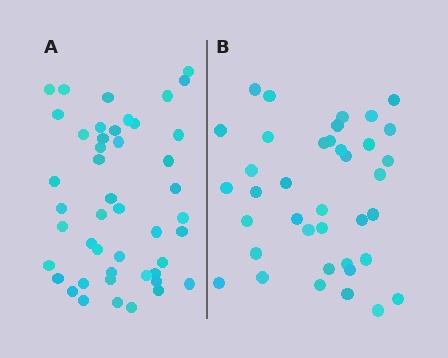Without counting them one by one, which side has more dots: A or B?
Region A (the left region) has more dots.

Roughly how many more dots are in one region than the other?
Region A has roughly 8 or so more dots than region B.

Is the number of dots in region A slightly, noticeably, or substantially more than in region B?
Region A has only slightly more — the two regions are fairly close. The ratio is roughly 1.2 to 1.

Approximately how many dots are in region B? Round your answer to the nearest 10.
About 40 dots. (The exact count is 38, which rounds to 40.)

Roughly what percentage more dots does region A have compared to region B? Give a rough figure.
About 20% more.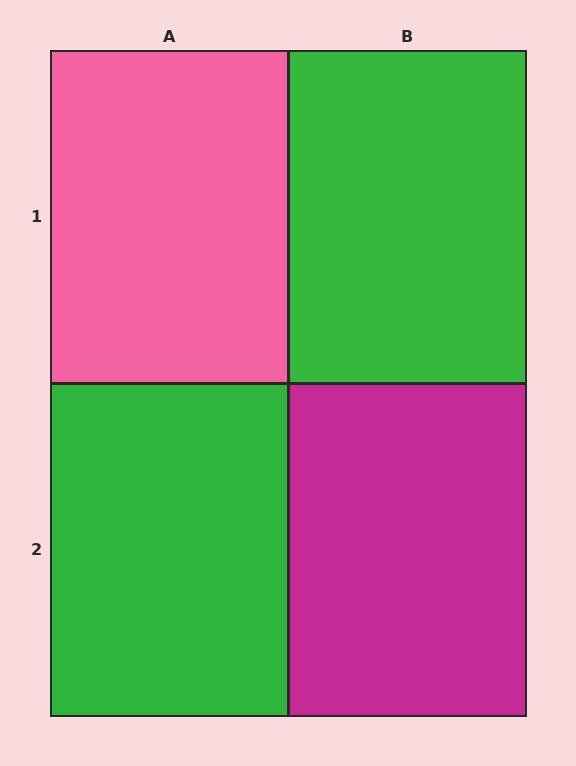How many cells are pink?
1 cell is pink.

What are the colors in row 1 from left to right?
Pink, green.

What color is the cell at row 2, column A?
Green.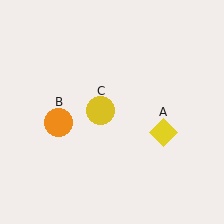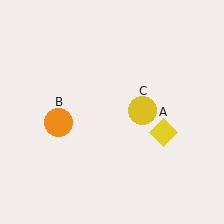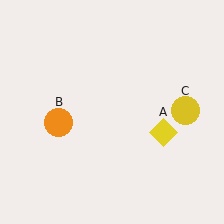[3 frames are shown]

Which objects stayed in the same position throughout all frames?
Yellow diamond (object A) and orange circle (object B) remained stationary.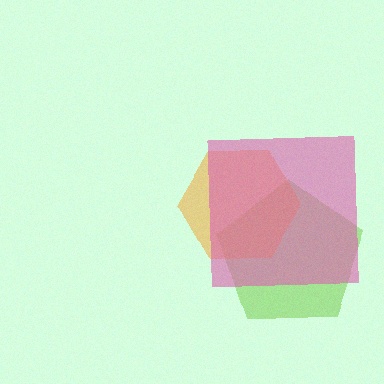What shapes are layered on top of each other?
The layered shapes are: a lime pentagon, an orange hexagon, a pink square.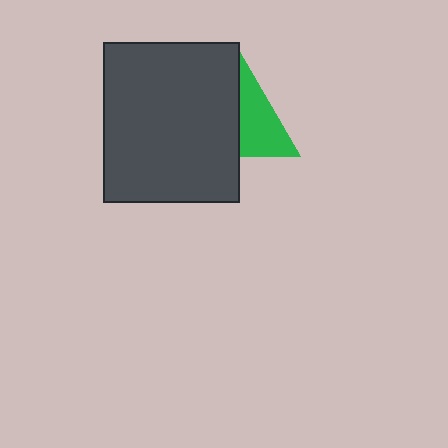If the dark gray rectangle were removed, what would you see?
You would see the complete green triangle.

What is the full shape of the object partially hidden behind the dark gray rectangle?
The partially hidden object is a green triangle.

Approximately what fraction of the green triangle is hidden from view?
Roughly 50% of the green triangle is hidden behind the dark gray rectangle.